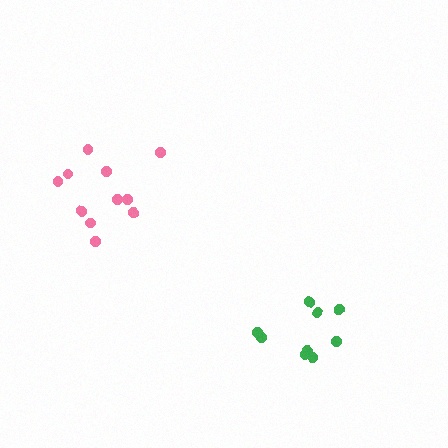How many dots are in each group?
Group 1: 9 dots, Group 2: 11 dots (20 total).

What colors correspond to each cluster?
The clusters are colored: green, pink.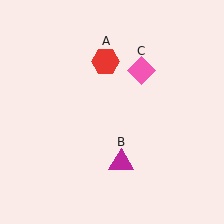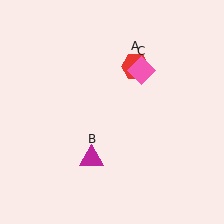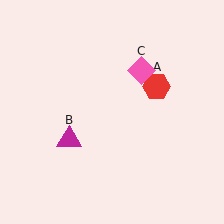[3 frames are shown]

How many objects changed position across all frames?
2 objects changed position: red hexagon (object A), magenta triangle (object B).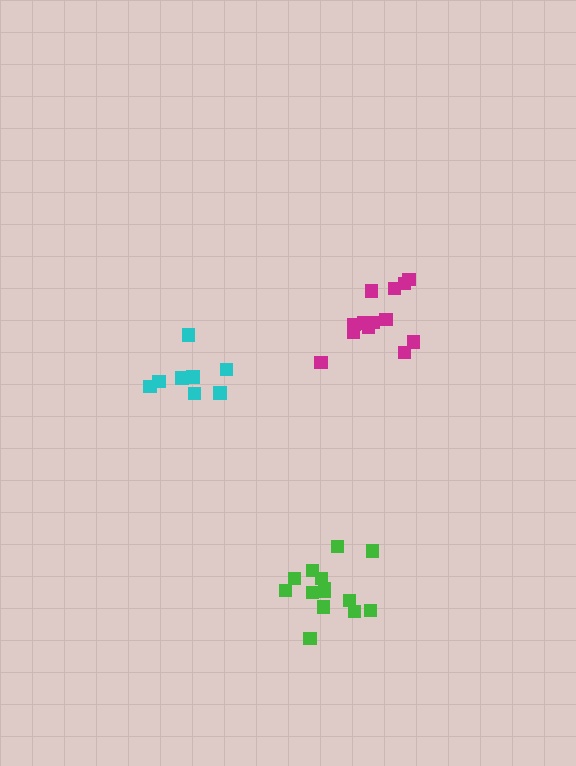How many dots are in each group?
Group 1: 14 dots, Group 2: 8 dots, Group 3: 14 dots (36 total).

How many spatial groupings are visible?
There are 3 spatial groupings.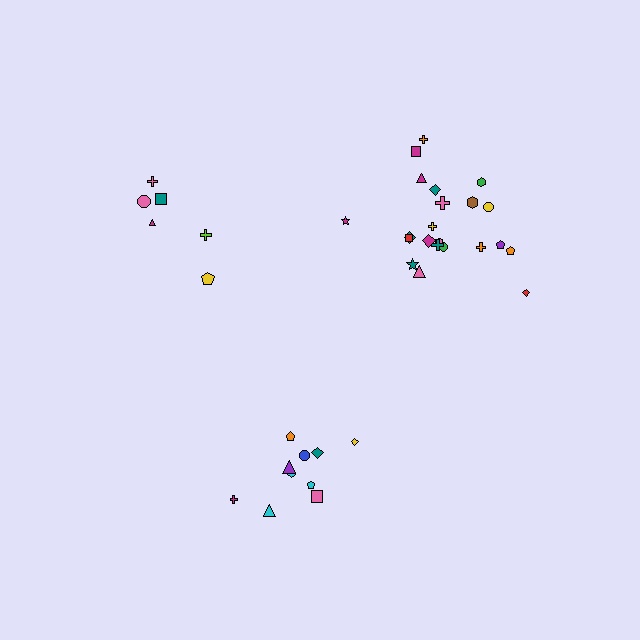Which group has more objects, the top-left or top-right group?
The top-right group.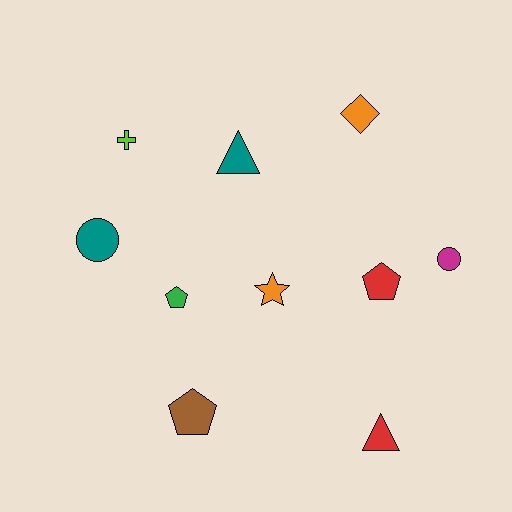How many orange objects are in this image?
There are 2 orange objects.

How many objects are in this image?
There are 10 objects.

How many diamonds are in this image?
There is 1 diamond.